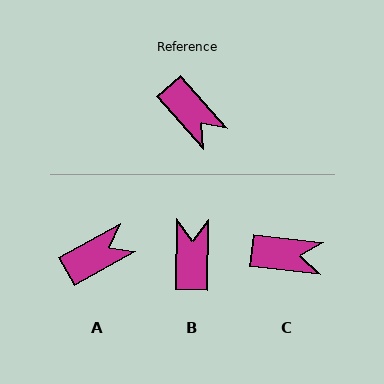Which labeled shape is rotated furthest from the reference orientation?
B, about 138 degrees away.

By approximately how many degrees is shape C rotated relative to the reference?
Approximately 43 degrees counter-clockwise.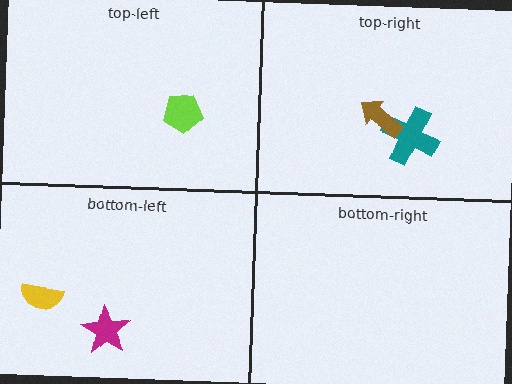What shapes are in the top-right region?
The teal cross, the brown arrow.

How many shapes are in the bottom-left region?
2.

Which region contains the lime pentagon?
The top-left region.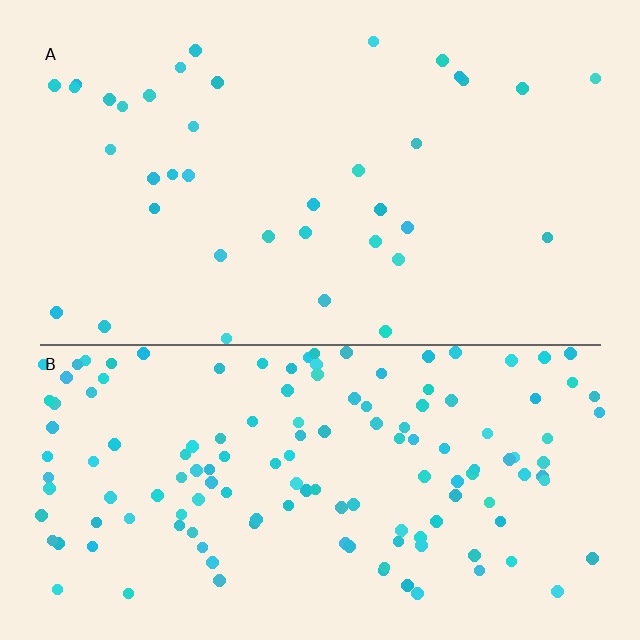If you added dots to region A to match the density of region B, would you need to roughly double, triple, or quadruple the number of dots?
Approximately quadruple.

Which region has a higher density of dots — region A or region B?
B (the bottom).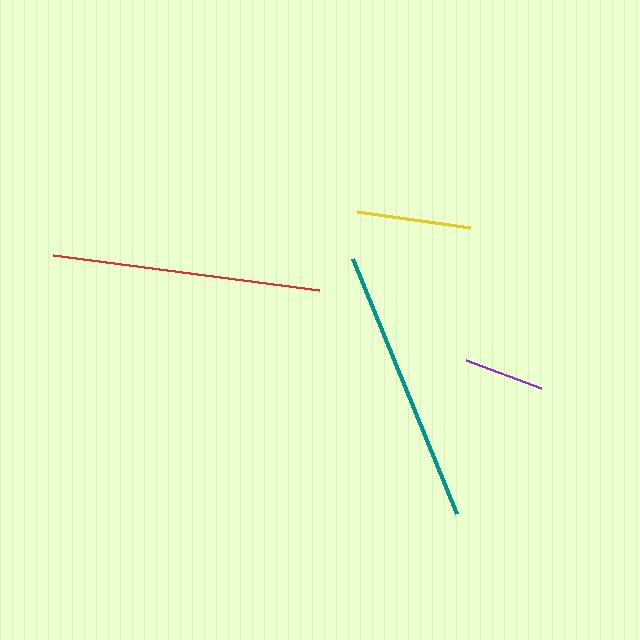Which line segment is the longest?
The teal line is the longest at approximately 275 pixels.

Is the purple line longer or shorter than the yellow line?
The yellow line is longer than the purple line.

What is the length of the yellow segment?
The yellow segment is approximately 114 pixels long.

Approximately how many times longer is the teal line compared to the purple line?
The teal line is approximately 3.4 times the length of the purple line.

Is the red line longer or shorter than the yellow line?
The red line is longer than the yellow line.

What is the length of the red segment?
The red segment is approximately 268 pixels long.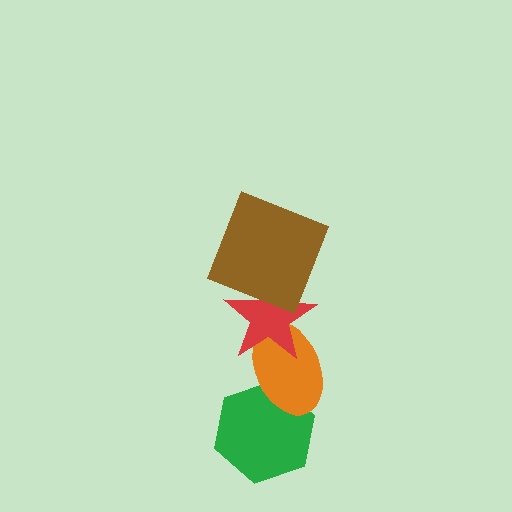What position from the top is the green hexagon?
The green hexagon is 4th from the top.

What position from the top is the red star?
The red star is 2nd from the top.